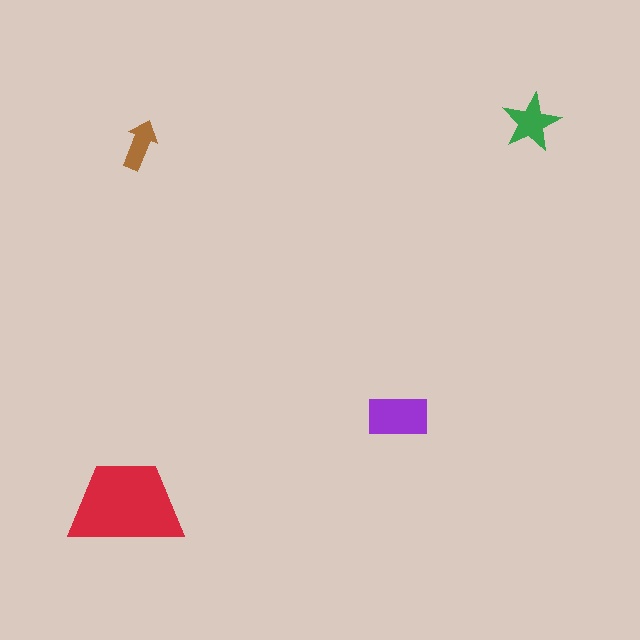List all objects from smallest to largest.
The brown arrow, the green star, the purple rectangle, the red trapezoid.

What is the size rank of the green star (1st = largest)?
3rd.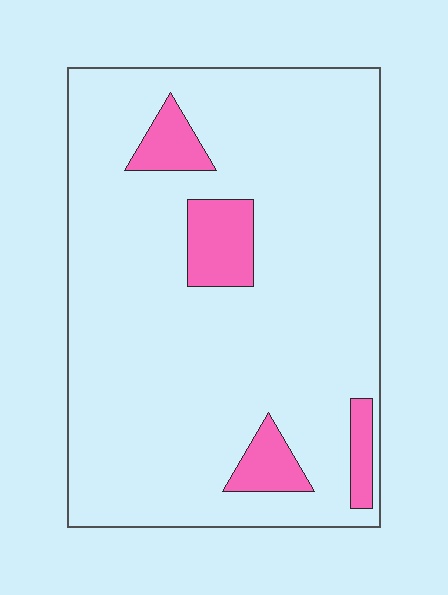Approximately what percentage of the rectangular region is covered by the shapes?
Approximately 10%.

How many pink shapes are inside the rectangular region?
4.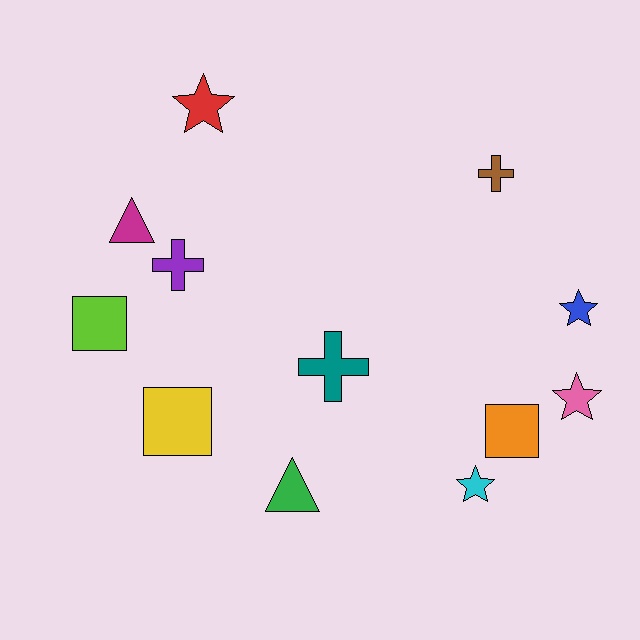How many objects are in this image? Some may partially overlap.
There are 12 objects.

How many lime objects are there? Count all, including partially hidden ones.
There is 1 lime object.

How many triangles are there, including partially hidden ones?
There are 2 triangles.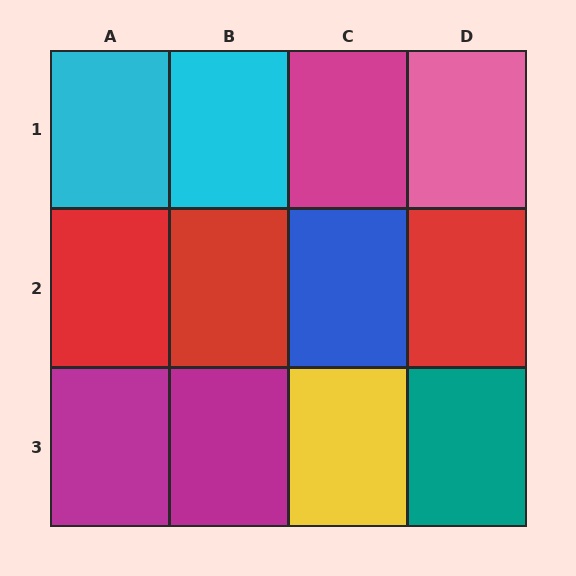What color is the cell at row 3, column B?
Magenta.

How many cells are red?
3 cells are red.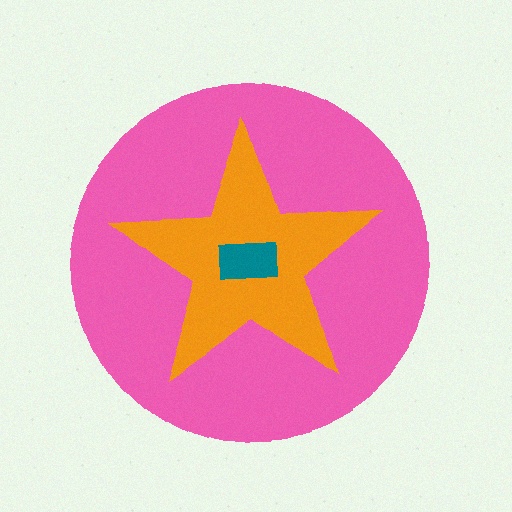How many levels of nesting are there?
3.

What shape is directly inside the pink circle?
The orange star.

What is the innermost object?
The teal rectangle.